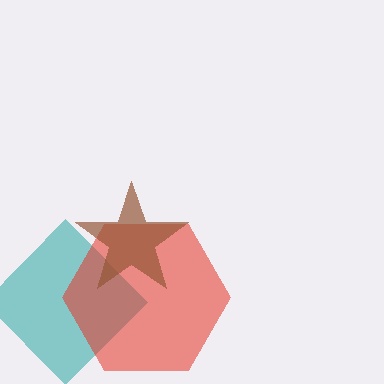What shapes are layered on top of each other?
The layered shapes are: a teal diamond, a red hexagon, a brown star.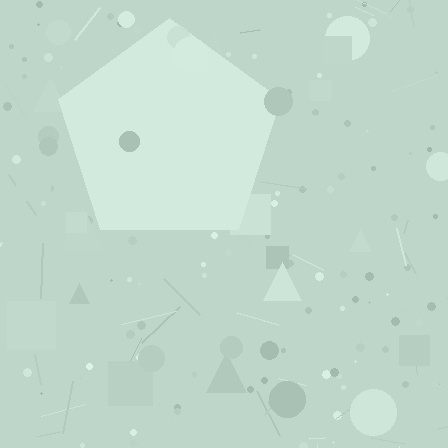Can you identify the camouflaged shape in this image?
The camouflaged shape is a pentagon.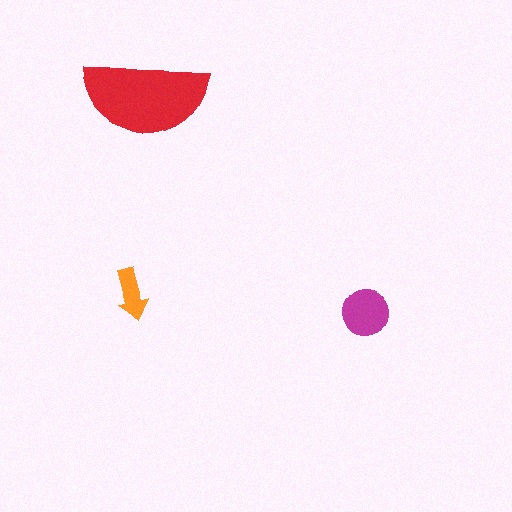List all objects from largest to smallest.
The red semicircle, the magenta circle, the orange arrow.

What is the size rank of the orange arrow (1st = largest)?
3rd.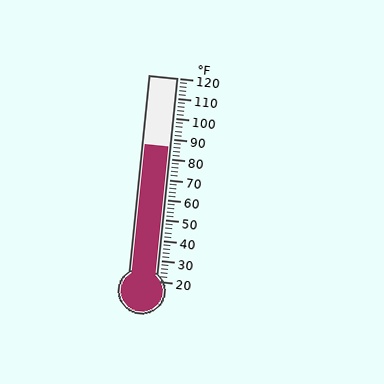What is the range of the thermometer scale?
The thermometer scale ranges from 20°F to 120°F.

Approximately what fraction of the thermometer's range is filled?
The thermometer is filled to approximately 65% of its range.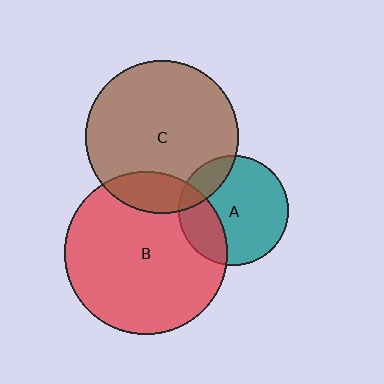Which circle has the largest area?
Circle B (red).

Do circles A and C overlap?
Yes.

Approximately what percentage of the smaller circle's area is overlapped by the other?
Approximately 15%.